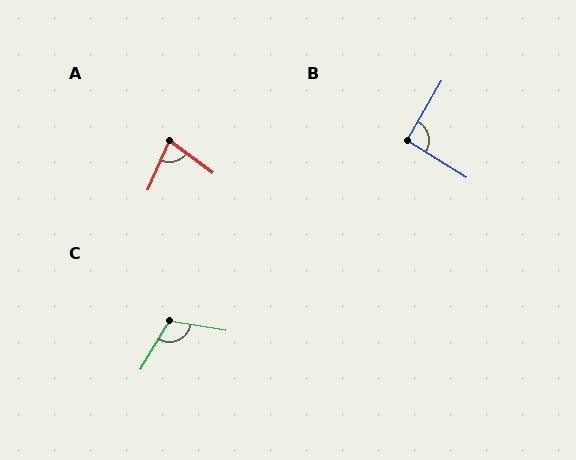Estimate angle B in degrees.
Approximately 92 degrees.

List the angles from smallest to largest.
A (76°), B (92°), C (111°).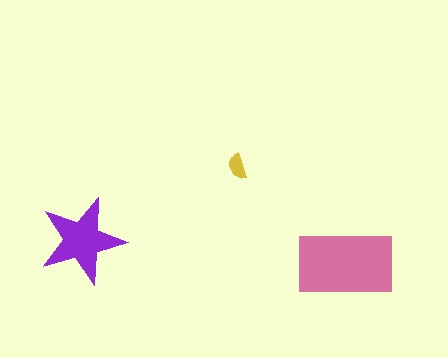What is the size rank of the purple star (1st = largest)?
2nd.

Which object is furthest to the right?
The pink rectangle is rightmost.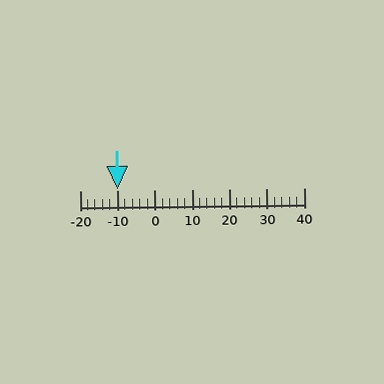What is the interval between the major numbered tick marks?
The major tick marks are spaced 10 units apart.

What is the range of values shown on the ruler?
The ruler shows values from -20 to 40.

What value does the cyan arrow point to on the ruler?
The cyan arrow points to approximately -10.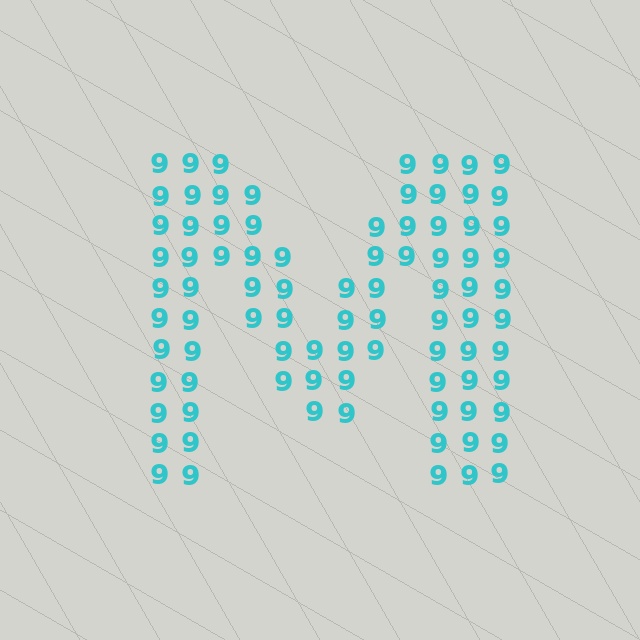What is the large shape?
The large shape is the letter M.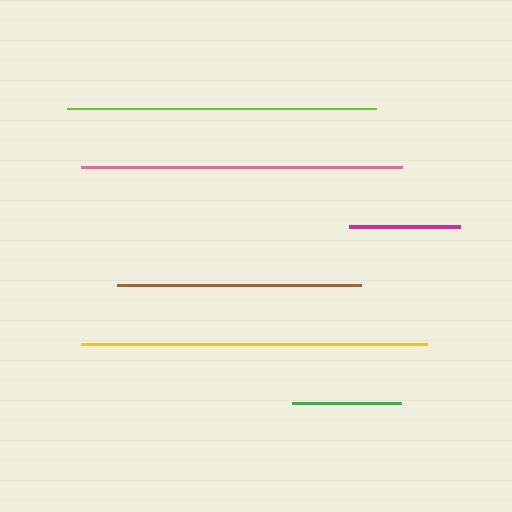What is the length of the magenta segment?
The magenta segment is approximately 111 pixels long.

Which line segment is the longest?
The yellow line is the longest at approximately 346 pixels.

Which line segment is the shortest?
The green line is the shortest at approximately 109 pixels.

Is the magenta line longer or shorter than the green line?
The magenta line is longer than the green line.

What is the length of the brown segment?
The brown segment is approximately 244 pixels long.